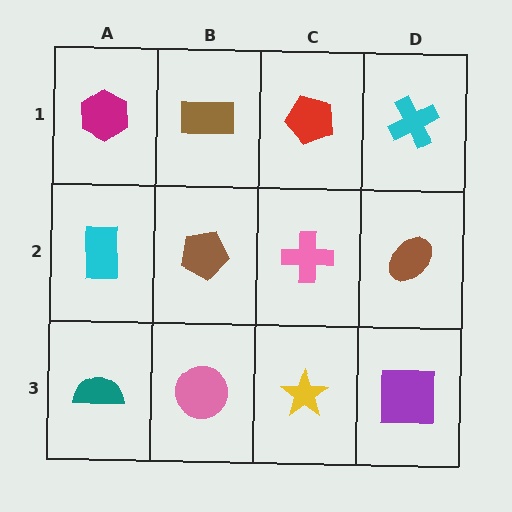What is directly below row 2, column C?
A yellow star.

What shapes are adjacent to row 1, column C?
A pink cross (row 2, column C), a brown rectangle (row 1, column B), a cyan cross (row 1, column D).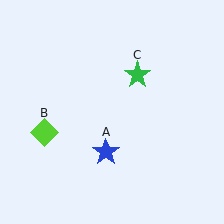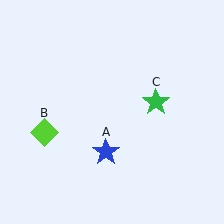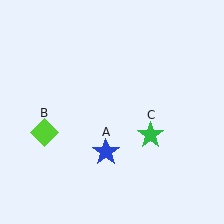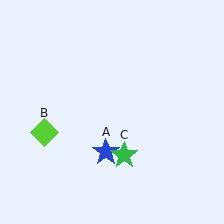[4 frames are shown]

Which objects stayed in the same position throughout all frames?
Blue star (object A) and lime diamond (object B) remained stationary.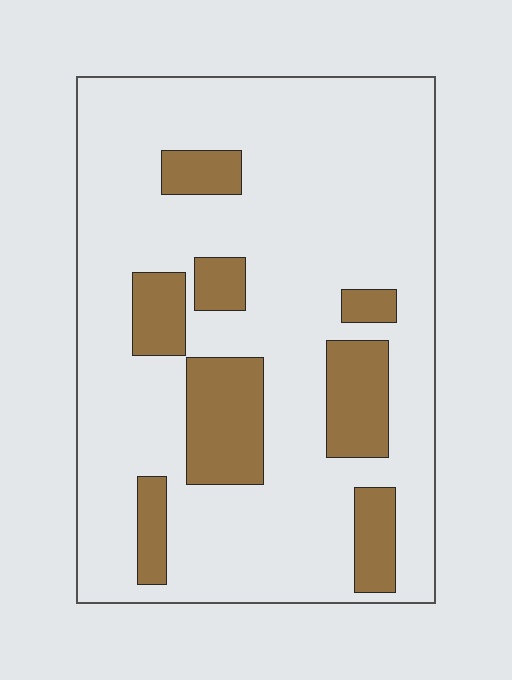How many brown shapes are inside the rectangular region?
8.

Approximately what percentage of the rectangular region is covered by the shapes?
Approximately 20%.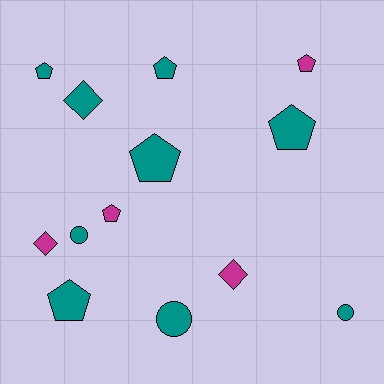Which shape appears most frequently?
Pentagon, with 7 objects.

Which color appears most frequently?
Teal, with 9 objects.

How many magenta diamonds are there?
There are 2 magenta diamonds.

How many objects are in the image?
There are 13 objects.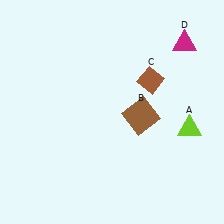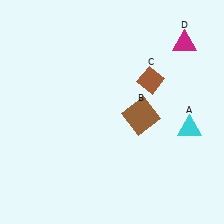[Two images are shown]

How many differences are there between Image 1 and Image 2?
There is 1 difference between the two images.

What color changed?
The triangle (A) changed from lime in Image 1 to cyan in Image 2.